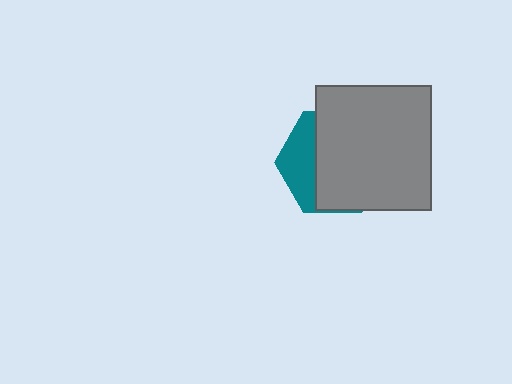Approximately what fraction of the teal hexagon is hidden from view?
Roughly 68% of the teal hexagon is hidden behind the gray rectangle.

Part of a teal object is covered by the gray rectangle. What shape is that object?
It is a hexagon.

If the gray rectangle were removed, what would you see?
You would see the complete teal hexagon.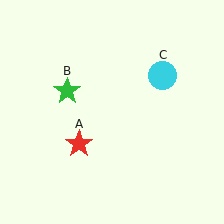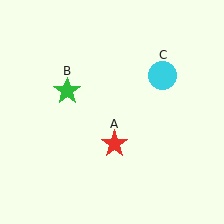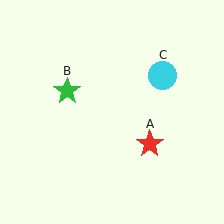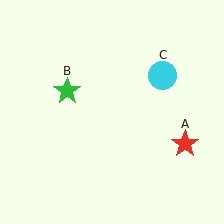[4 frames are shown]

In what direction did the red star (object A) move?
The red star (object A) moved right.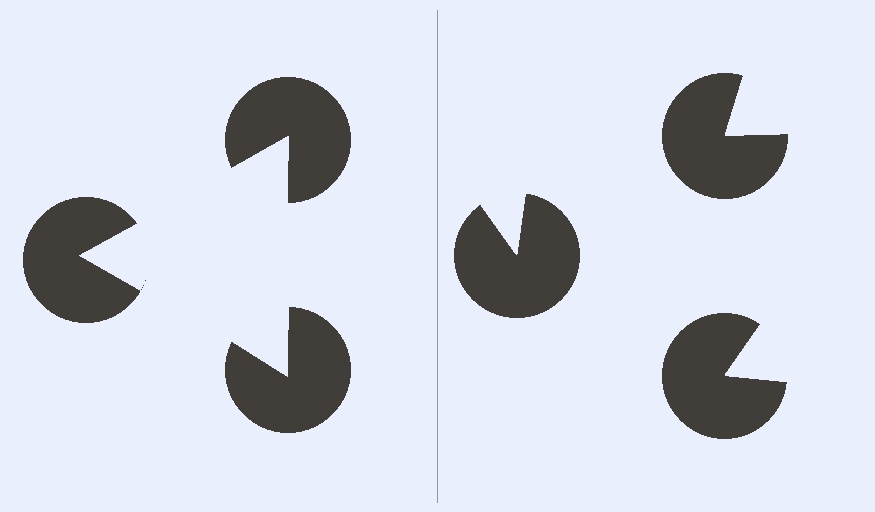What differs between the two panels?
The pac-man discs are positioned identically on both sides; only the wedge orientations differ. On the left they align to a triangle; on the right they are misaligned.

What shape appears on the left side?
An illusory triangle.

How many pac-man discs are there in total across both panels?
6 — 3 on each side.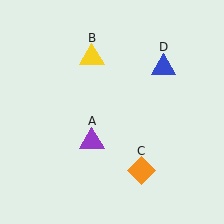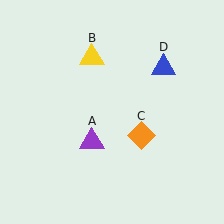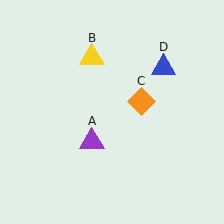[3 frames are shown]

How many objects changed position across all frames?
1 object changed position: orange diamond (object C).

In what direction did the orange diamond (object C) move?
The orange diamond (object C) moved up.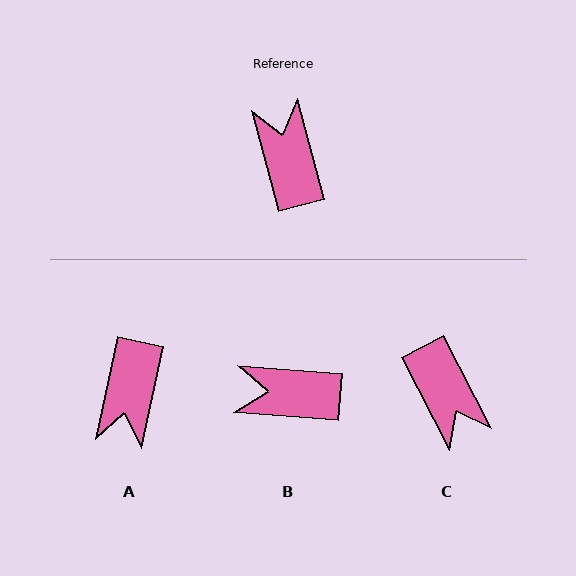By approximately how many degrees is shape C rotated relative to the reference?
Approximately 167 degrees clockwise.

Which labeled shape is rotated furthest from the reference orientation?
C, about 167 degrees away.